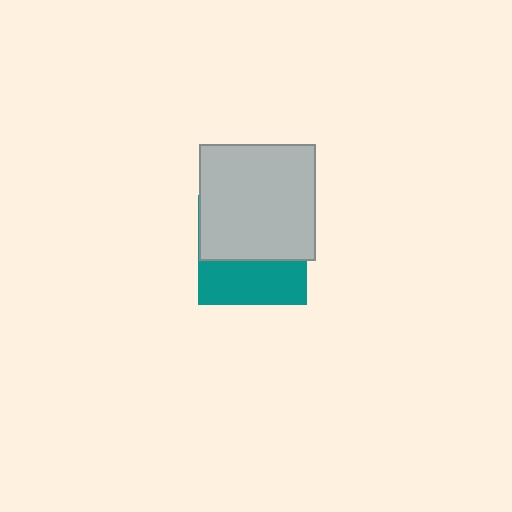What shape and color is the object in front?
The object in front is a light gray square.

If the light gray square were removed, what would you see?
You would see the complete teal square.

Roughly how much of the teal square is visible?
A small part of it is visible (roughly 41%).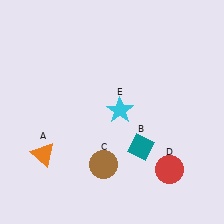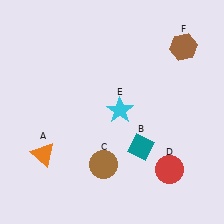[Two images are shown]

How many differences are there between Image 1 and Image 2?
There is 1 difference between the two images.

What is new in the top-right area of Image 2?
A brown hexagon (F) was added in the top-right area of Image 2.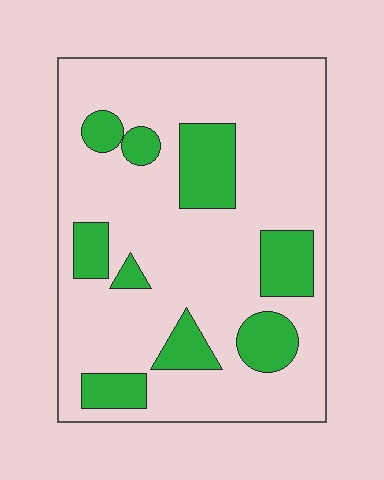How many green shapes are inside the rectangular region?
9.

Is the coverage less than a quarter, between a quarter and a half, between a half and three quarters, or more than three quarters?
Less than a quarter.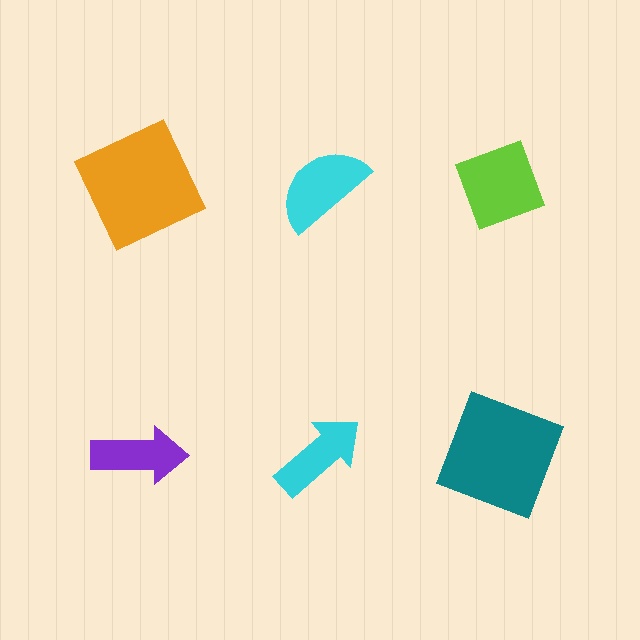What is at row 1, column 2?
A cyan semicircle.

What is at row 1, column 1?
An orange square.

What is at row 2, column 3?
A teal square.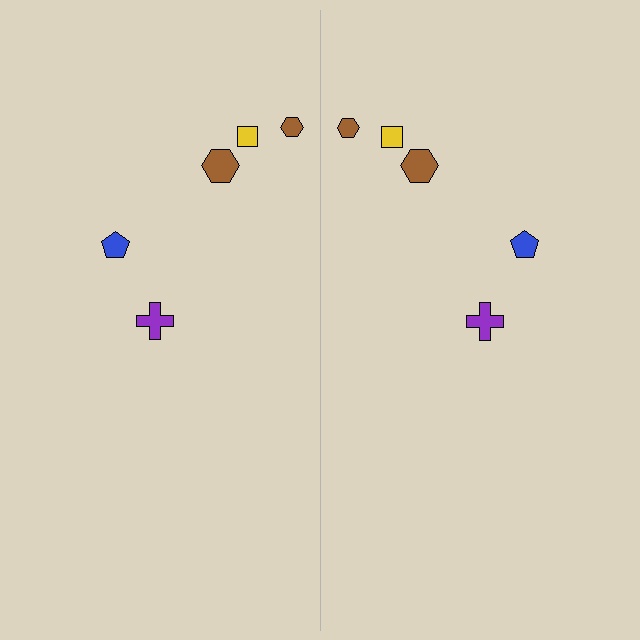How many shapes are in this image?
There are 10 shapes in this image.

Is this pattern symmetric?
Yes, this pattern has bilateral (reflection) symmetry.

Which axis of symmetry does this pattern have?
The pattern has a vertical axis of symmetry running through the center of the image.